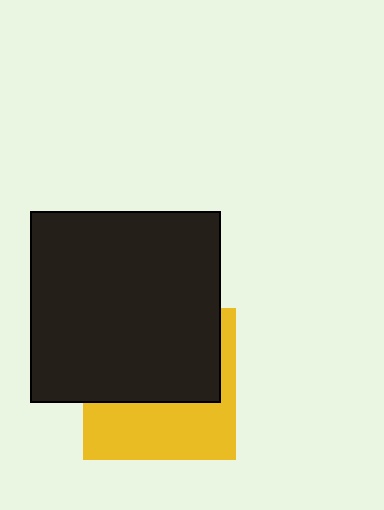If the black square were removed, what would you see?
You would see the complete yellow square.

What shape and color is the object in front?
The object in front is a black square.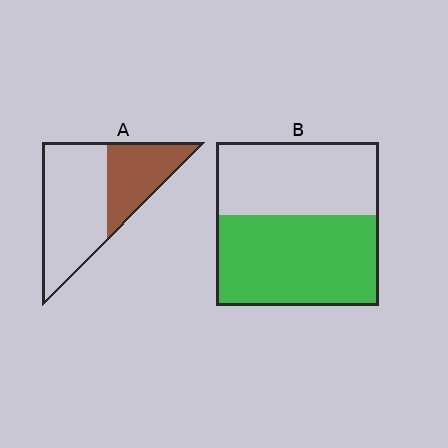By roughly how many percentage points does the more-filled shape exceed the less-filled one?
By roughly 20 percentage points (B over A).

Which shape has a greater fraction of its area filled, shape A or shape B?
Shape B.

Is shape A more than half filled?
No.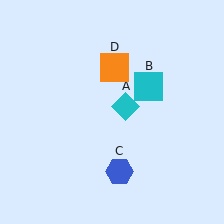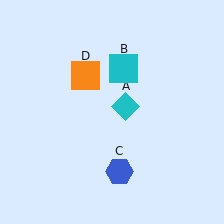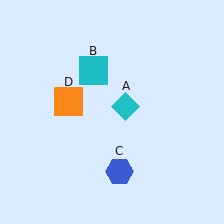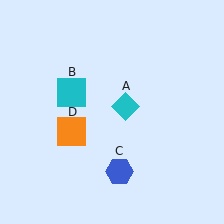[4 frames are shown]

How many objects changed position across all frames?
2 objects changed position: cyan square (object B), orange square (object D).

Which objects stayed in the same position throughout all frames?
Cyan diamond (object A) and blue hexagon (object C) remained stationary.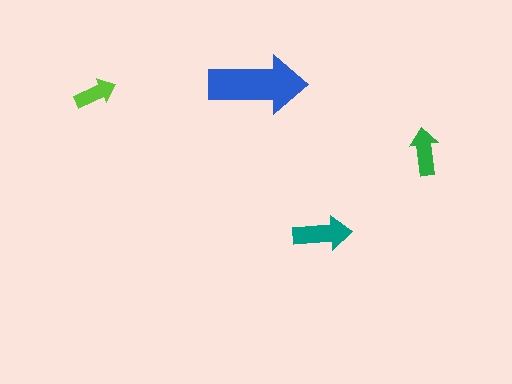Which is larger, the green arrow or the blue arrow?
The blue one.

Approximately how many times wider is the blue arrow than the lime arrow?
About 2.5 times wider.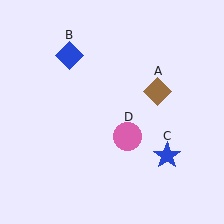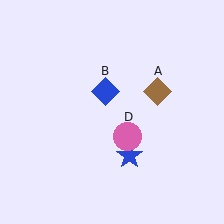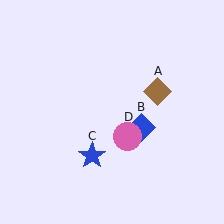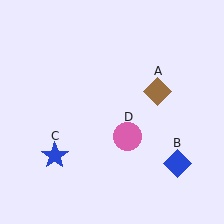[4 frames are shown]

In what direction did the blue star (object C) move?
The blue star (object C) moved left.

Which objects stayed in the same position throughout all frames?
Brown diamond (object A) and pink circle (object D) remained stationary.